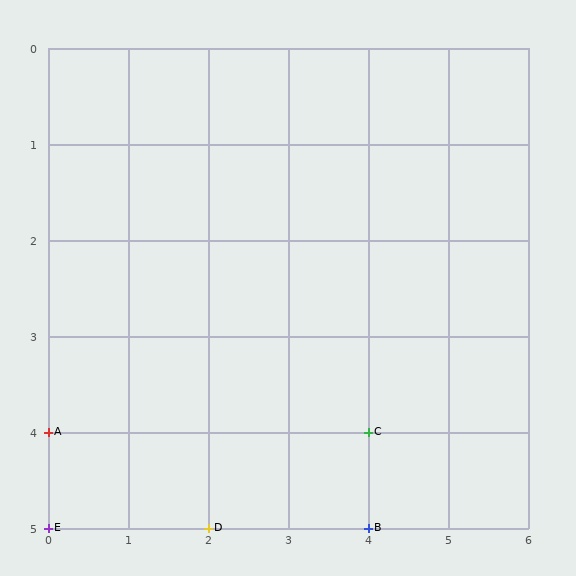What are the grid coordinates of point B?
Point B is at grid coordinates (4, 5).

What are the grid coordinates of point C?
Point C is at grid coordinates (4, 4).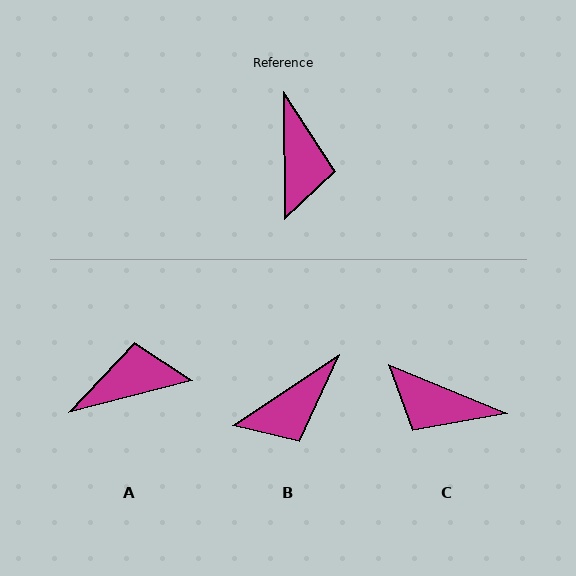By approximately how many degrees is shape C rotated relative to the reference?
Approximately 113 degrees clockwise.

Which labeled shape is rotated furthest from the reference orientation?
C, about 113 degrees away.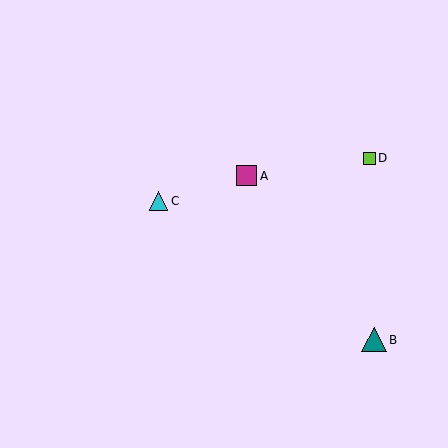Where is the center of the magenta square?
The center of the magenta square is at (247, 176).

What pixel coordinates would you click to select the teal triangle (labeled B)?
Click at (374, 340) to select the teal triangle B.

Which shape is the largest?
The teal triangle (labeled B) is the largest.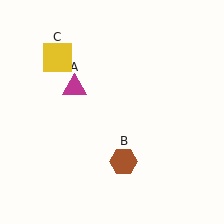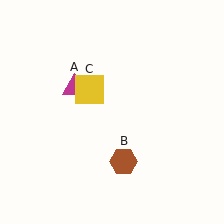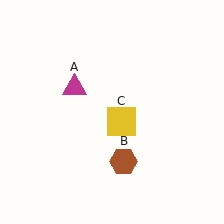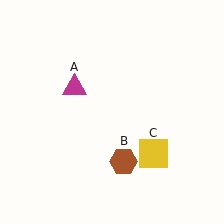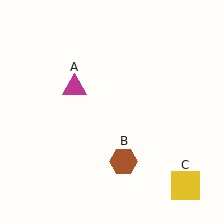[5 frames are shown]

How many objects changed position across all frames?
1 object changed position: yellow square (object C).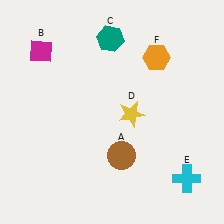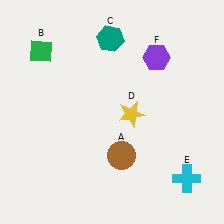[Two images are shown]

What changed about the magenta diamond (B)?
In Image 1, B is magenta. In Image 2, it changed to green.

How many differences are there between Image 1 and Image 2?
There are 2 differences between the two images.